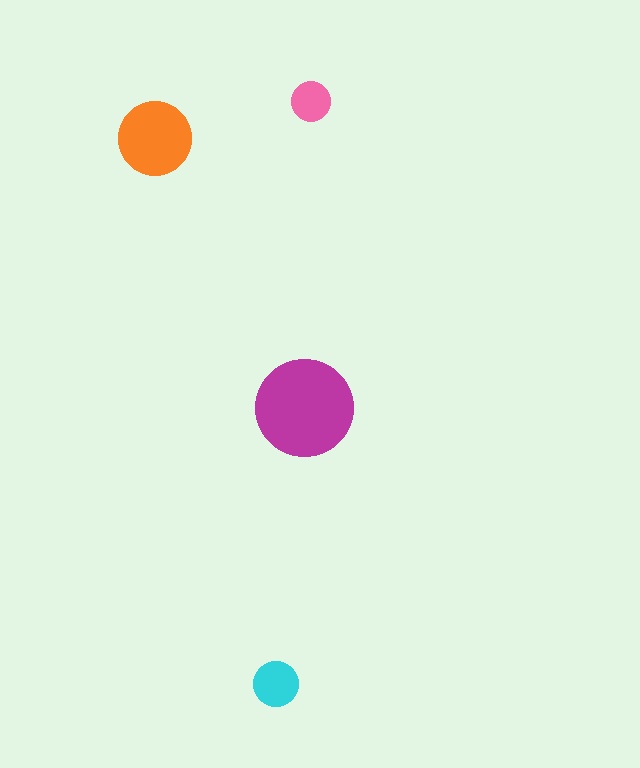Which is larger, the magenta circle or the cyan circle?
The magenta one.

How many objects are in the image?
There are 4 objects in the image.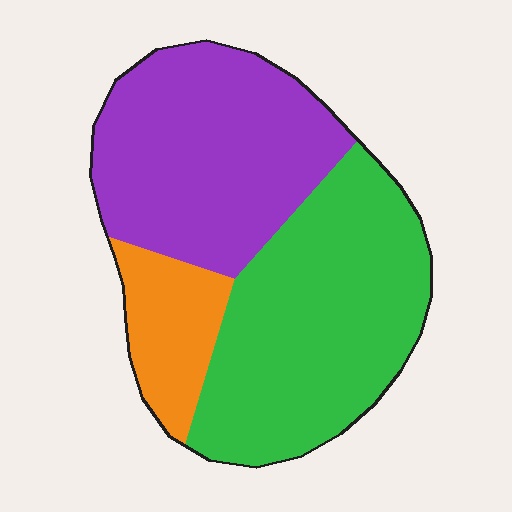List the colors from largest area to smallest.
From largest to smallest: green, purple, orange.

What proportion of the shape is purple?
Purple takes up between a third and a half of the shape.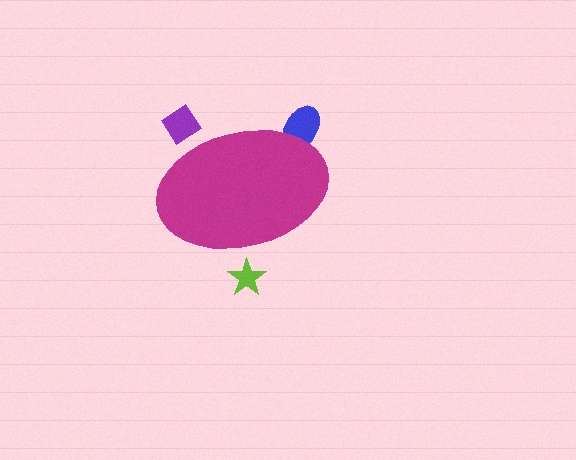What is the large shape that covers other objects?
A magenta ellipse.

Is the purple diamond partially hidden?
Yes, the purple diamond is partially hidden behind the magenta ellipse.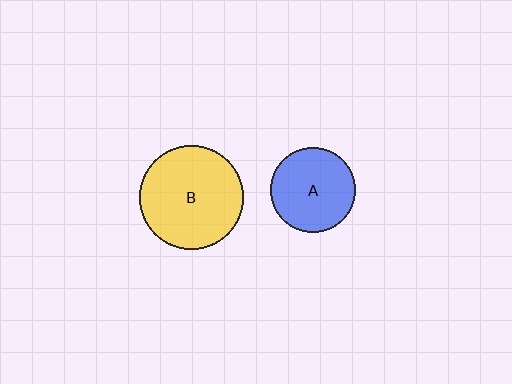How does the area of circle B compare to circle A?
Approximately 1.5 times.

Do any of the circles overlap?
No, none of the circles overlap.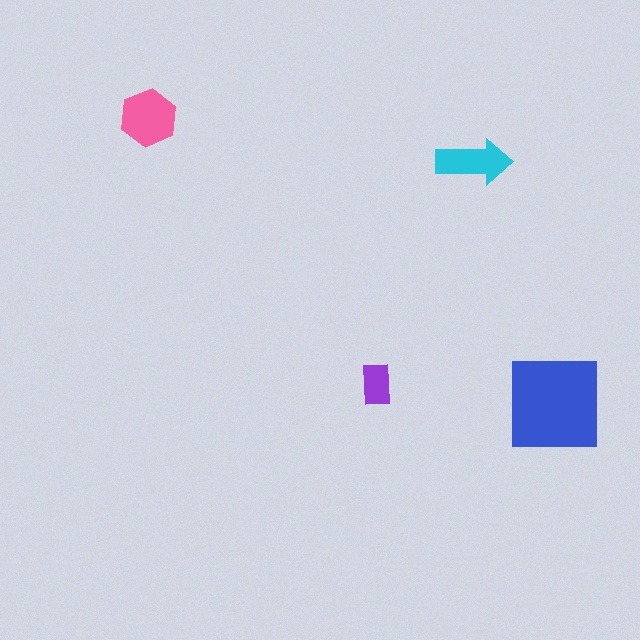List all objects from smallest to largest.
The purple rectangle, the cyan arrow, the pink hexagon, the blue square.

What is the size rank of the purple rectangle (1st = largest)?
4th.